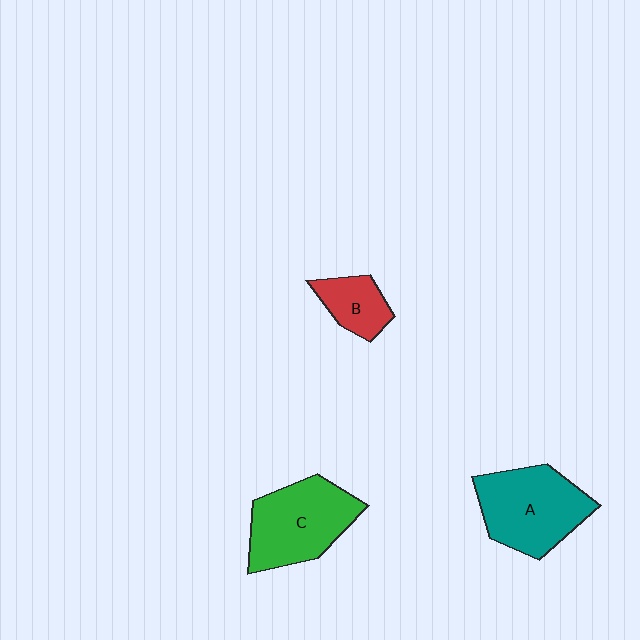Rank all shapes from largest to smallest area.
From largest to smallest: A (teal), C (green), B (red).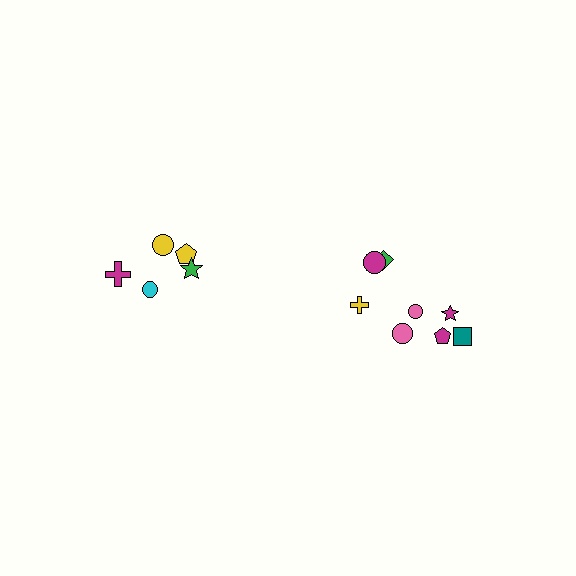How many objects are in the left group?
There are 5 objects.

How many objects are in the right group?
There are 8 objects.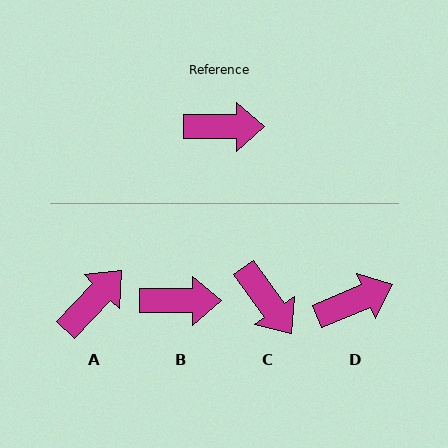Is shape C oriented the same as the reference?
No, it is off by about 54 degrees.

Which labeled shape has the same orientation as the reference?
B.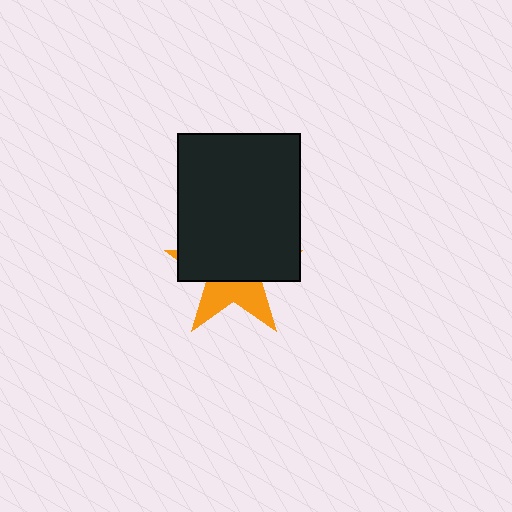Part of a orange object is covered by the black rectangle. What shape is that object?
It is a star.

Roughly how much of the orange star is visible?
A small part of it is visible (roughly 38%).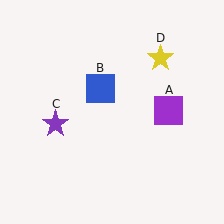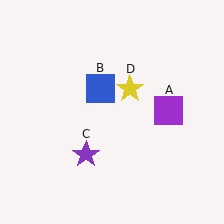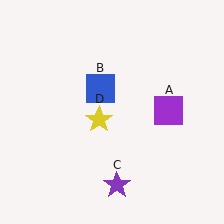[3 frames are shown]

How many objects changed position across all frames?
2 objects changed position: purple star (object C), yellow star (object D).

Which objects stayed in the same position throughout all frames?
Purple square (object A) and blue square (object B) remained stationary.